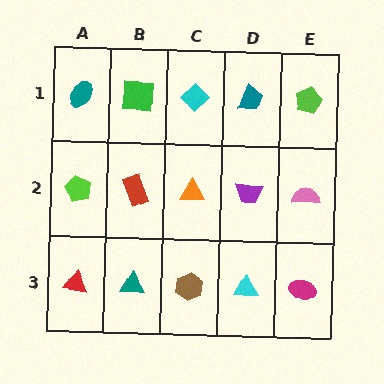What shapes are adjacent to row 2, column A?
A teal ellipse (row 1, column A), a red triangle (row 3, column A), a red rectangle (row 2, column B).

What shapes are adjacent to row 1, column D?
A purple trapezoid (row 2, column D), a cyan diamond (row 1, column C), a lime pentagon (row 1, column E).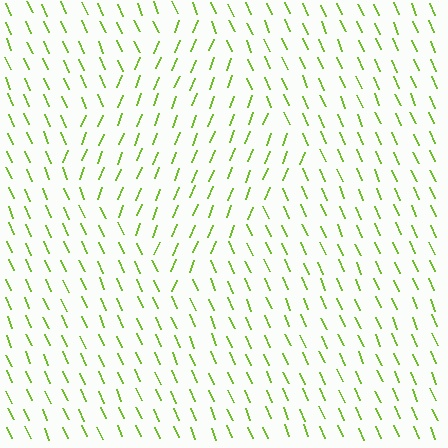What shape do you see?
I see a diamond.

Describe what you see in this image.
The image is filled with small lime line segments. A diamond region in the image has lines oriented differently from the surrounding lines, creating a visible texture boundary.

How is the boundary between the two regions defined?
The boundary is defined purely by a change in line orientation (approximately 45 degrees difference). All lines are the same color and thickness.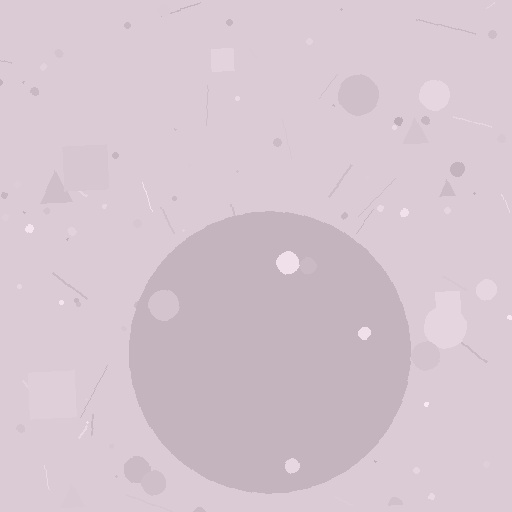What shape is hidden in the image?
A circle is hidden in the image.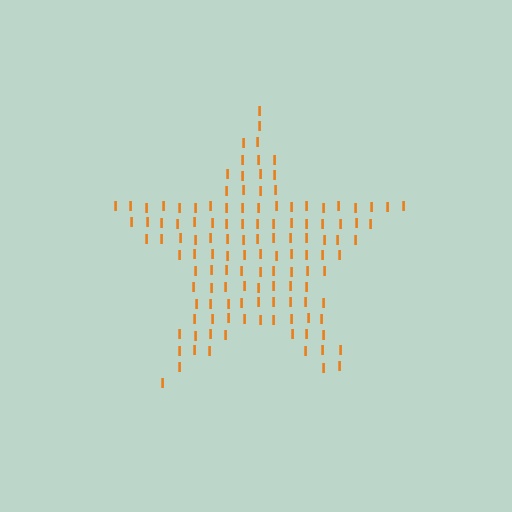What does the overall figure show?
The overall figure shows a star.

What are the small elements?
The small elements are letter I's.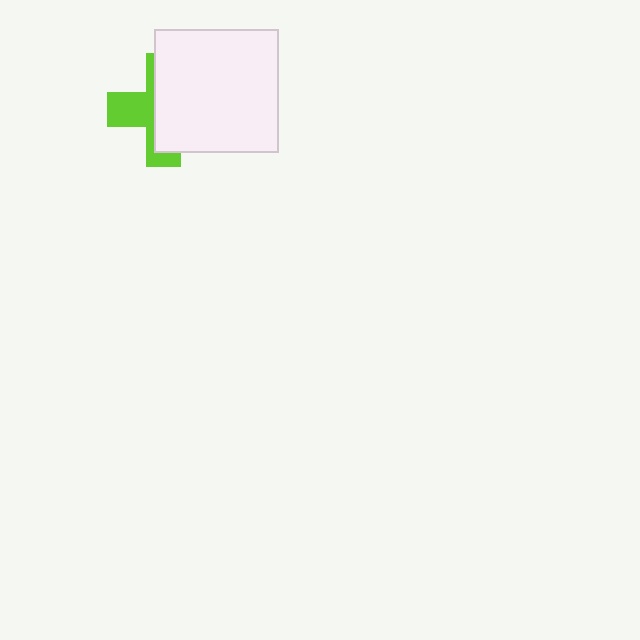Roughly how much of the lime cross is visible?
A small part of it is visible (roughly 39%).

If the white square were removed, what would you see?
You would see the complete lime cross.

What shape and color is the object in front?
The object in front is a white square.